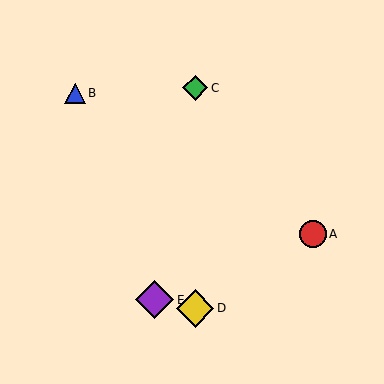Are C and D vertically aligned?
Yes, both are at x≈195.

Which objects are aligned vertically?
Objects C, D are aligned vertically.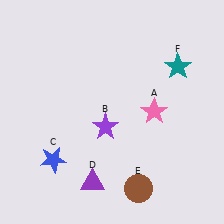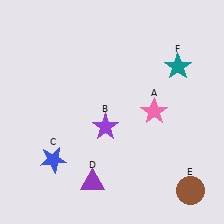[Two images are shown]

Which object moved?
The brown circle (E) moved right.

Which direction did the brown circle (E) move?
The brown circle (E) moved right.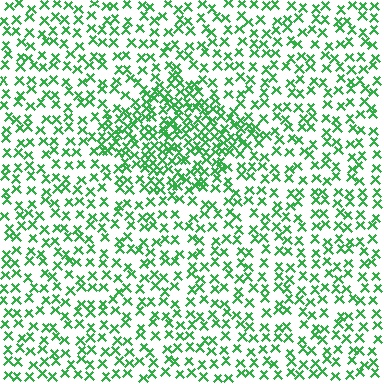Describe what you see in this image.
The image contains small green elements arranged at two different densities. A diamond-shaped region is visible where the elements are more densely packed than the surrounding area.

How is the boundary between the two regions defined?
The boundary is defined by a change in element density (approximately 2.0x ratio). All elements are the same color, size, and shape.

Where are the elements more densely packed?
The elements are more densely packed inside the diamond boundary.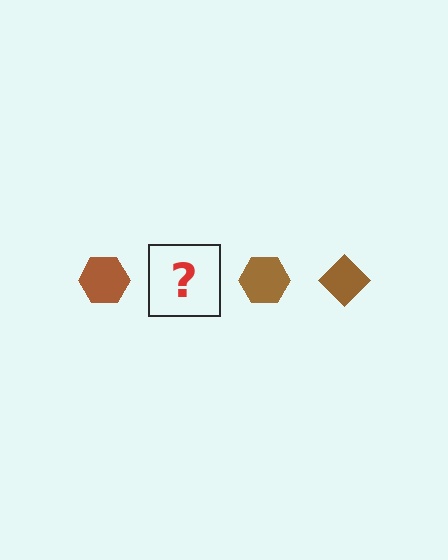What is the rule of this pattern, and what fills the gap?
The rule is that the pattern cycles through hexagon, diamond shapes in brown. The gap should be filled with a brown diamond.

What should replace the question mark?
The question mark should be replaced with a brown diamond.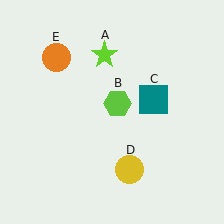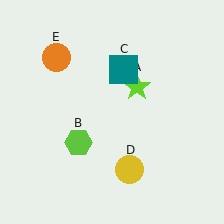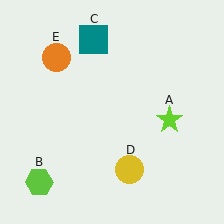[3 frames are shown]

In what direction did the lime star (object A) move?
The lime star (object A) moved down and to the right.